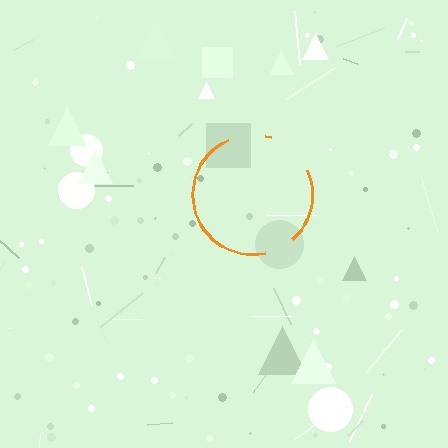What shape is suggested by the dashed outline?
The dashed outline suggests a circle.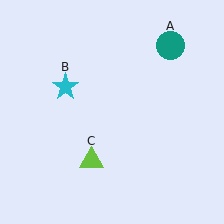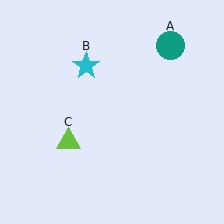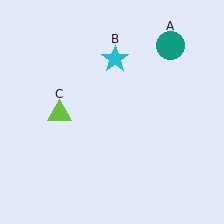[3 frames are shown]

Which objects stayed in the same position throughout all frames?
Teal circle (object A) remained stationary.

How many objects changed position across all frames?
2 objects changed position: cyan star (object B), lime triangle (object C).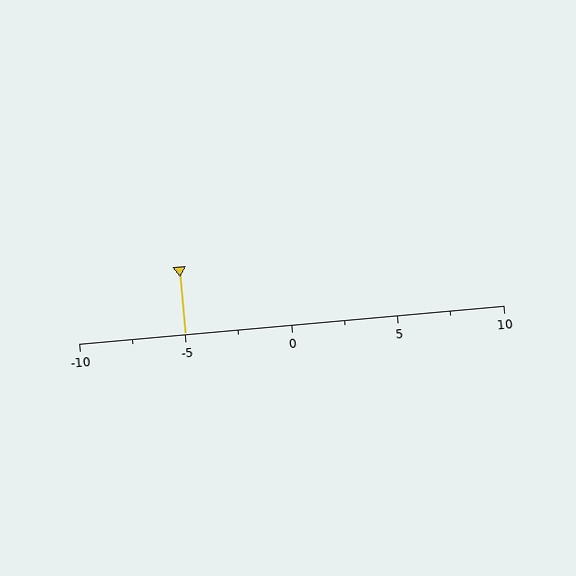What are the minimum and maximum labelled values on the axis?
The axis runs from -10 to 10.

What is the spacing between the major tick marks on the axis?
The major ticks are spaced 5 apart.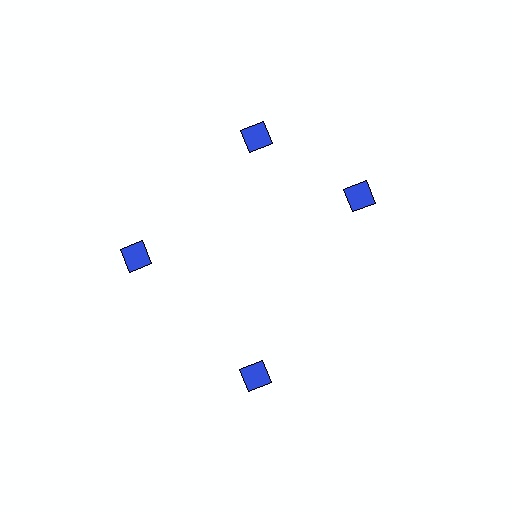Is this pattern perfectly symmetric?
No. The 4 blue diamonds are arranged in a ring, but one element near the 3 o'clock position is rotated out of alignment along the ring, breaking the 4-fold rotational symmetry.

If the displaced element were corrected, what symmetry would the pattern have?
It would have 4-fold rotational symmetry — the pattern would map onto itself every 90 degrees.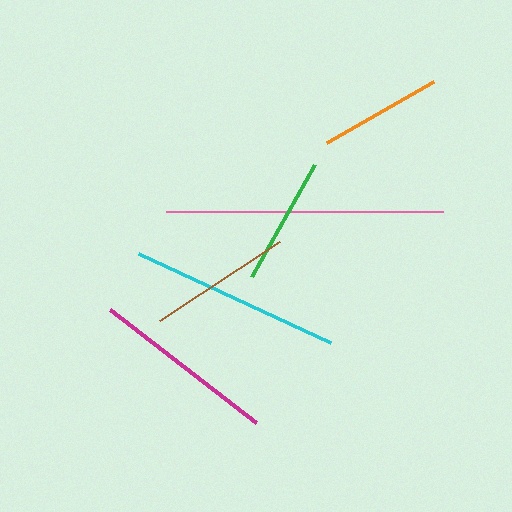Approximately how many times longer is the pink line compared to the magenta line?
The pink line is approximately 1.5 times the length of the magenta line.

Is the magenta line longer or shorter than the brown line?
The magenta line is longer than the brown line.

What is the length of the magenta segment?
The magenta segment is approximately 185 pixels long.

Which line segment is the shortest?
The orange line is the shortest at approximately 123 pixels.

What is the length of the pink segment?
The pink segment is approximately 277 pixels long.